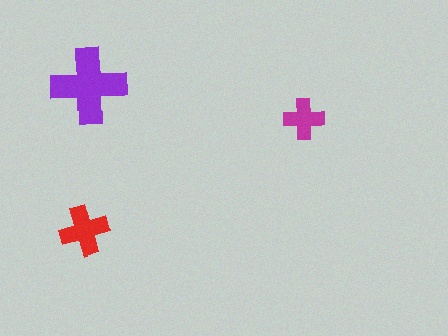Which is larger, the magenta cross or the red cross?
The red one.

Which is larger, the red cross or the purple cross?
The purple one.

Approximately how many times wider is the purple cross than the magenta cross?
About 2 times wider.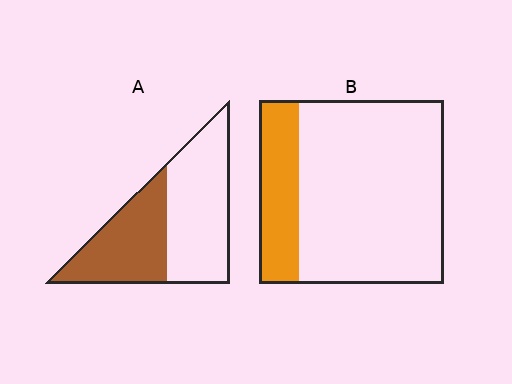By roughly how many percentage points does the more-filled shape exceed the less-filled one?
By roughly 20 percentage points (A over B).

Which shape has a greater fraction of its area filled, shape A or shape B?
Shape A.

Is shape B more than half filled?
No.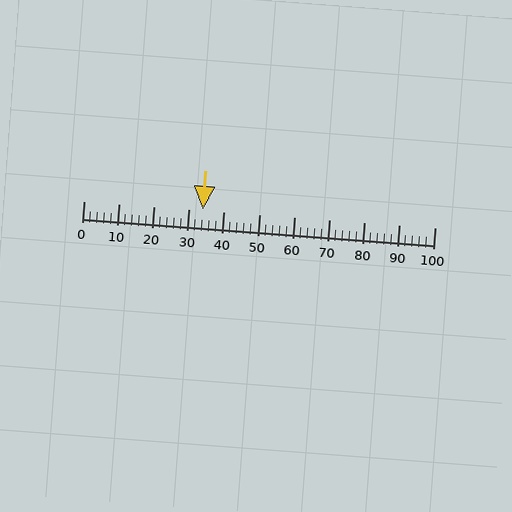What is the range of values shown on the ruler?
The ruler shows values from 0 to 100.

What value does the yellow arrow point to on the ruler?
The yellow arrow points to approximately 34.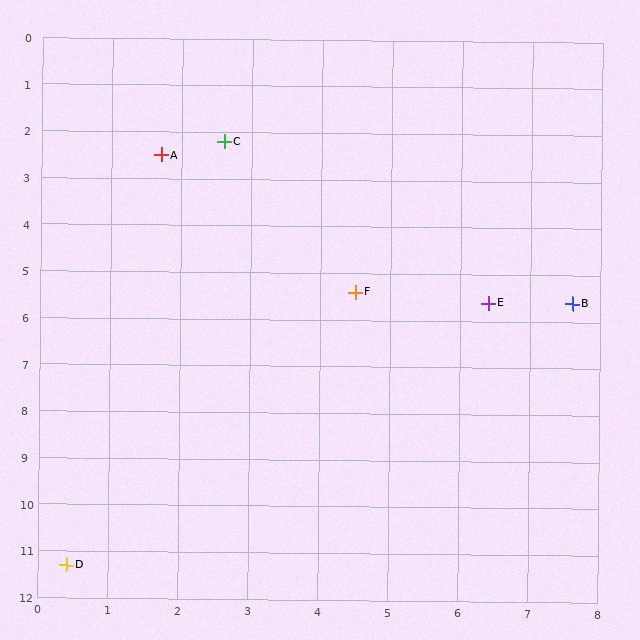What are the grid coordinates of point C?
Point C is at approximately (2.6, 2.2).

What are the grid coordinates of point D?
Point D is at approximately (0.4, 11.3).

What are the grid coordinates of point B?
Point B is at approximately (7.6, 5.6).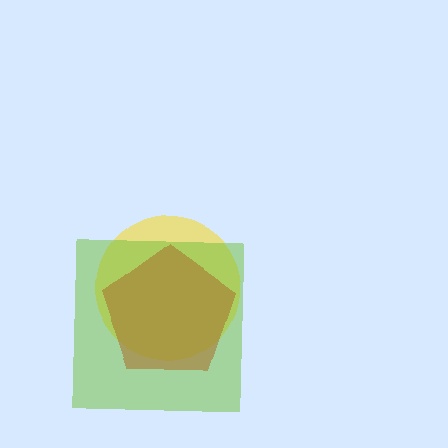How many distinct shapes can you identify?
There are 3 distinct shapes: a yellow circle, a red pentagon, a lime square.